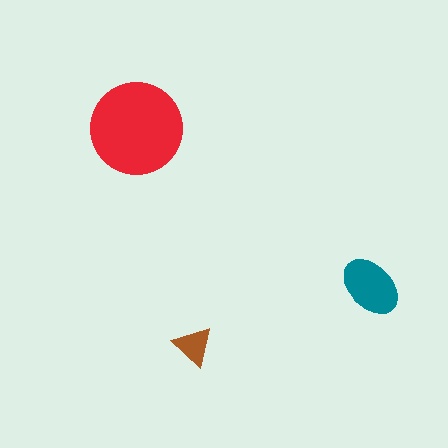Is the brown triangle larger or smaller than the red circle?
Smaller.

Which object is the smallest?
The brown triangle.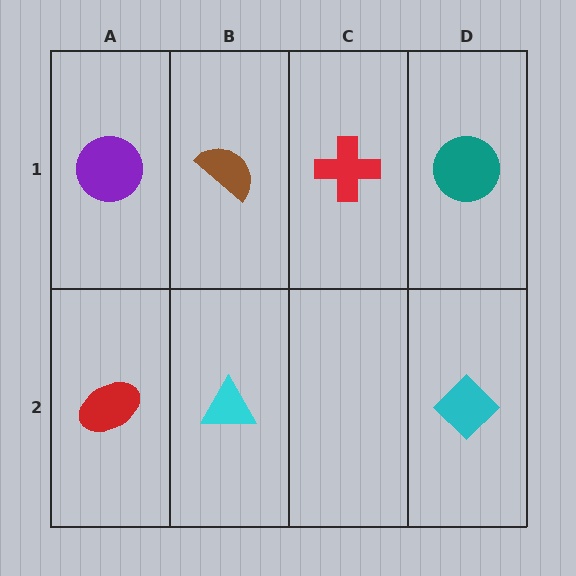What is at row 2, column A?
A red ellipse.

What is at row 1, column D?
A teal circle.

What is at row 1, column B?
A brown semicircle.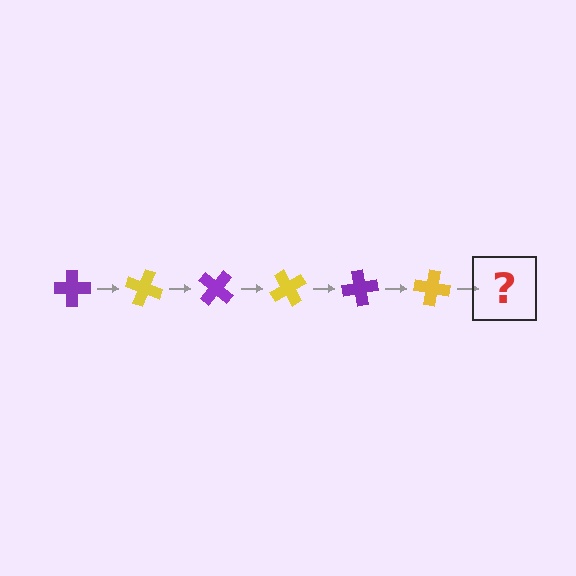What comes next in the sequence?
The next element should be a purple cross, rotated 120 degrees from the start.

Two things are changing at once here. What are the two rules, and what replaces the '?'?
The two rules are that it rotates 20 degrees each step and the color cycles through purple and yellow. The '?' should be a purple cross, rotated 120 degrees from the start.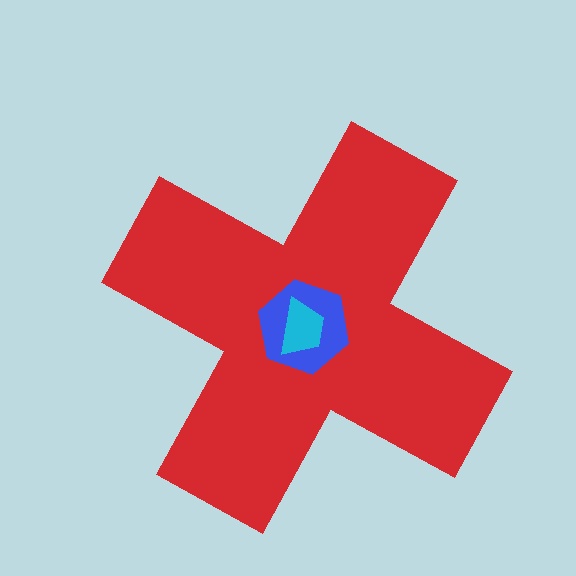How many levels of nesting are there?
3.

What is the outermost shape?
The red cross.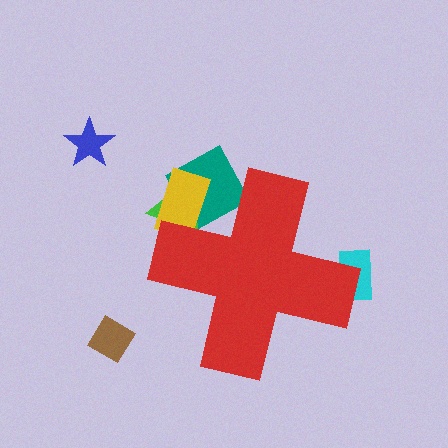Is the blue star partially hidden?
No, the blue star is fully visible.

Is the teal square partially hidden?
Yes, the teal square is partially hidden behind the red cross.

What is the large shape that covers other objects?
A red cross.